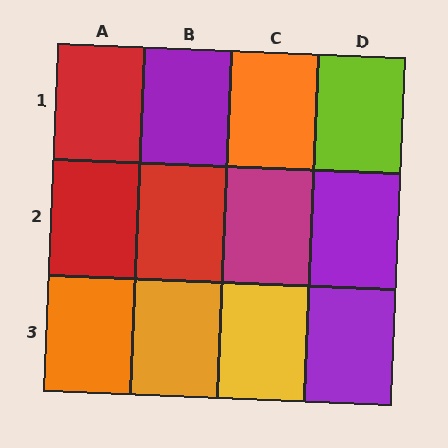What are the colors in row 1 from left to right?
Red, purple, orange, lime.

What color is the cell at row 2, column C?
Magenta.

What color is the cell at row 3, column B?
Orange.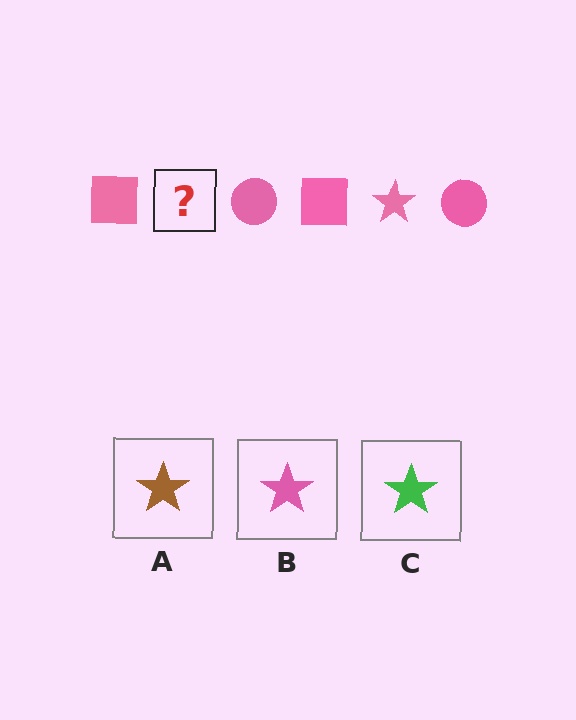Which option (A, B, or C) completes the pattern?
B.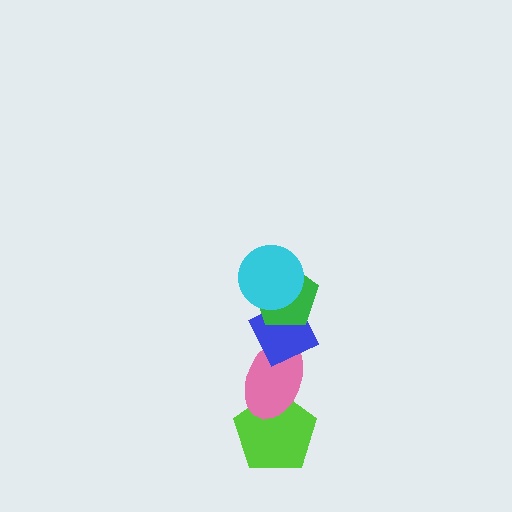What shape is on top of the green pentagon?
The cyan circle is on top of the green pentagon.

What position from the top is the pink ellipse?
The pink ellipse is 4th from the top.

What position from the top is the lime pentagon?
The lime pentagon is 5th from the top.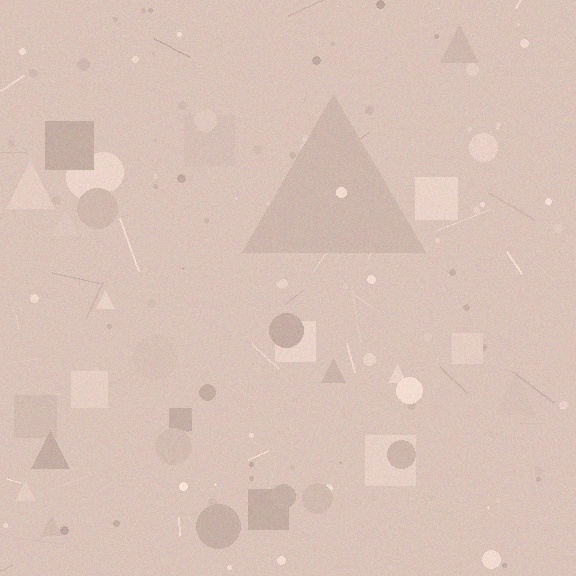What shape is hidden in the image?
A triangle is hidden in the image.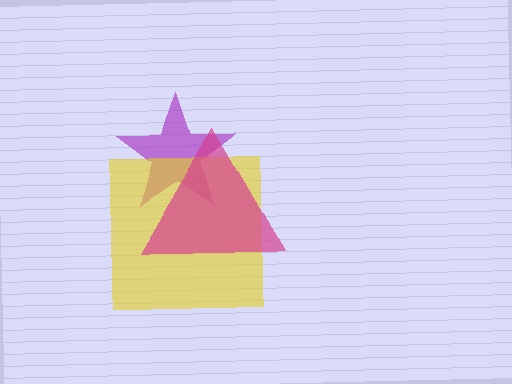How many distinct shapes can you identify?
There are 3 distinct shapes: a purple star, a yellow square, a magenta triangle.